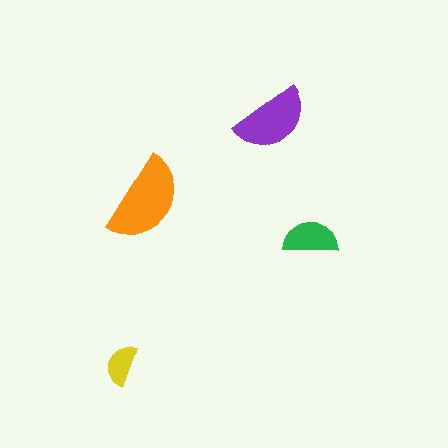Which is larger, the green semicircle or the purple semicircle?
The purple one.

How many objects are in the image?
There are 4 objects in the image.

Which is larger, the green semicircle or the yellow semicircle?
The green one.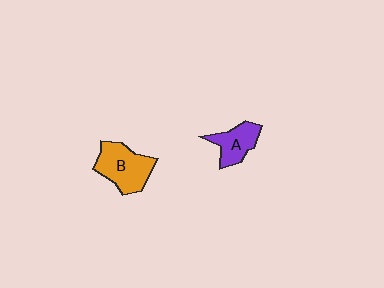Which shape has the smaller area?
Shape A (purple).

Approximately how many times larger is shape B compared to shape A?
Approximately 1.5 times.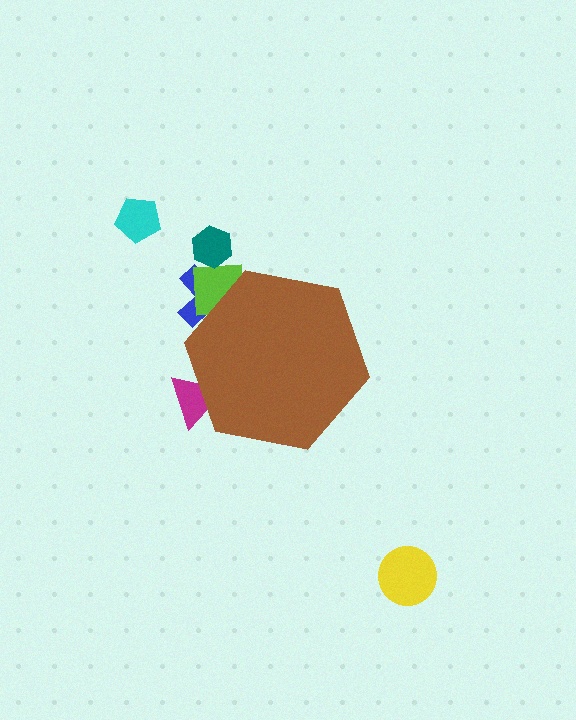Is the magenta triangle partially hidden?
Yes, the magenta triangle is partially hidden behind the brown hexagon.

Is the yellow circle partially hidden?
No, the yellow circle is fully visible.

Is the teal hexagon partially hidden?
No, the teal hexagon is fully visible.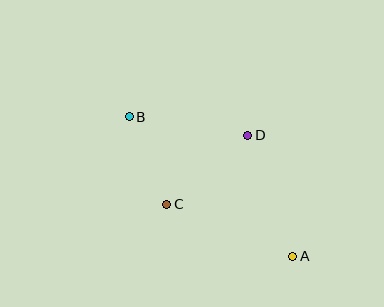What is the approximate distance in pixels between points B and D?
The distance between B and D is approximately 120 pixels.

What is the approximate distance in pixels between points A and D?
The distance between A and D is approximately 129 pixels.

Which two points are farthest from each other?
Points A and B are farthest from each other.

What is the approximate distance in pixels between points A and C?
The distance between A and C is approximately 137 pixels.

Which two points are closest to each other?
Points B and C are closest to each other.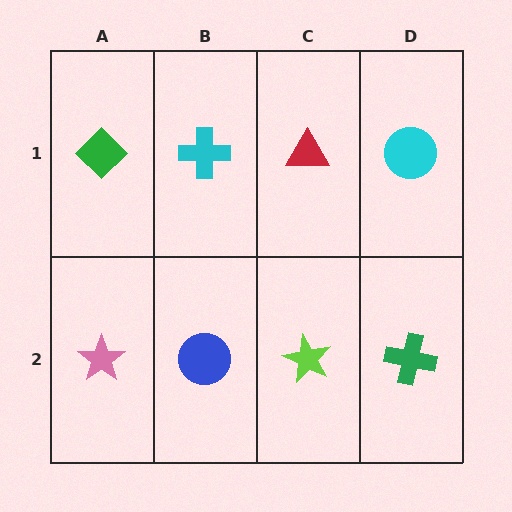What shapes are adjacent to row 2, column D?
A cyan circle (row 1, column D), a lime star (row 2, column C).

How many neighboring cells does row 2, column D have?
2.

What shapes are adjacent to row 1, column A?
A pink star (row 2, column A), a cyan cross (row 1, column B).